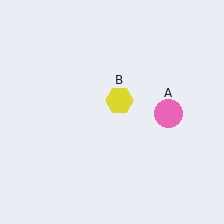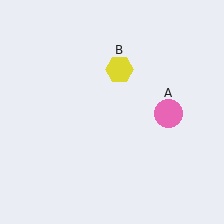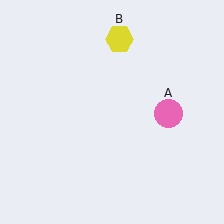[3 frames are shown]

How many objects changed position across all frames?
1 object changed position: yellow hexagon (object B).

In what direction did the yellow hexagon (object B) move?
The yellow hexagon (object B) moved up.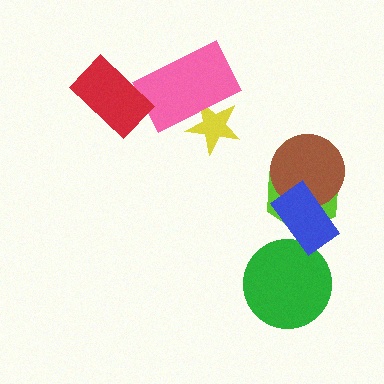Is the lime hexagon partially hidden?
Yes, it is partially covered by another shape.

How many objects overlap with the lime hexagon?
2 objects overlap with the lime hexagon.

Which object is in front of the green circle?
The blue rectangle is in front of the green circle.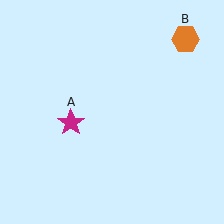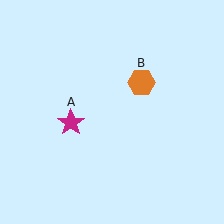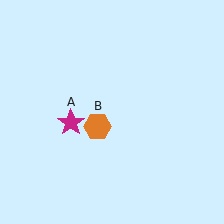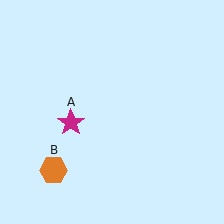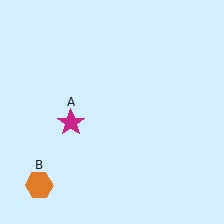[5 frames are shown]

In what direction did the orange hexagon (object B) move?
The orange hexagon (object B) moved down and to the left.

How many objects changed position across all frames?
1 object changed position: orange hexagon (object B).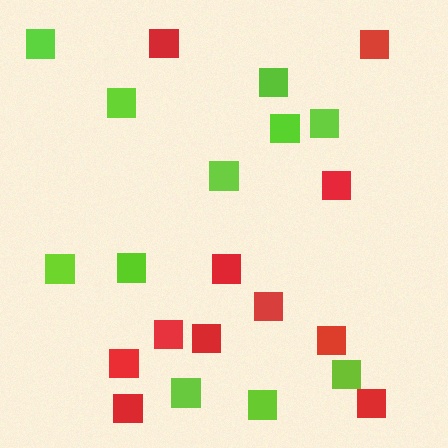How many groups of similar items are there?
There are 2 groups: one group of lime squares (11) and one group of red squares (11).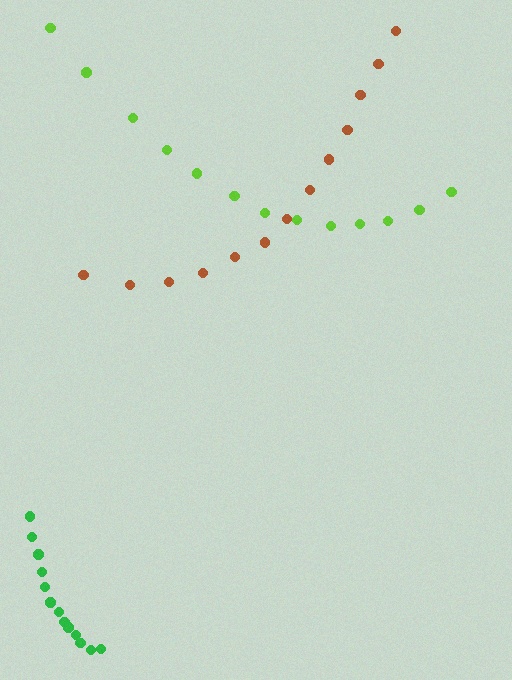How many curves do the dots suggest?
There are 3 distinct paths.